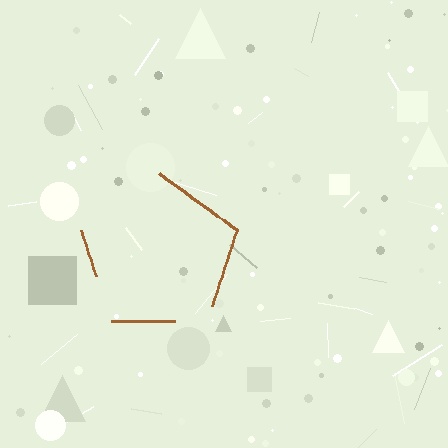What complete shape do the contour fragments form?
The contour fragments form a pentagon.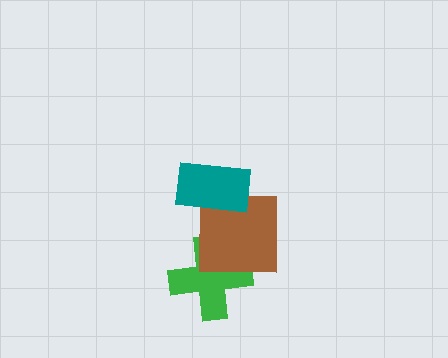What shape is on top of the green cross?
The brown square is on top of the green cross.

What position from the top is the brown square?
The brown square is 2nd from the top.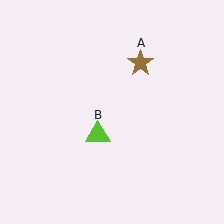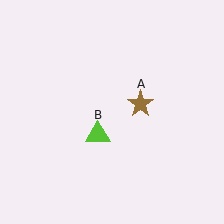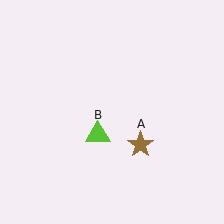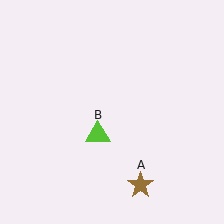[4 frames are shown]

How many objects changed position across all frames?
1 object changed position: brown star (object A).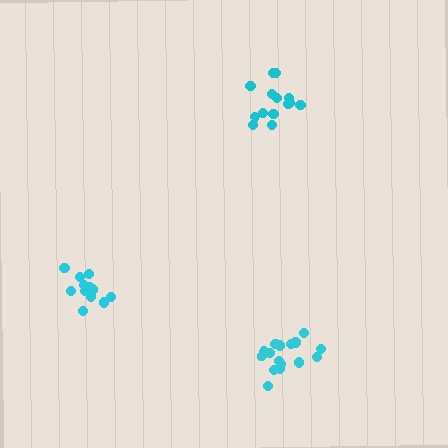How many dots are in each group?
Group 1: 17 dots, Group 2: 14 dots, Group 3: 12 dots (43 total).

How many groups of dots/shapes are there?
There are 3 groups.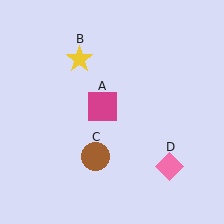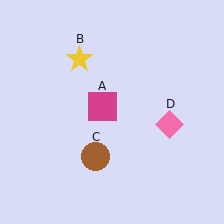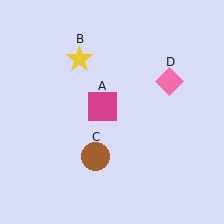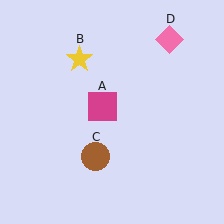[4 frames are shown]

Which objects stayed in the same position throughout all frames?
Magenta square (object A) and yellow star (object B) and brown circle (object C) remained stationary.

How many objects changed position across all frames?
1 object changed position: pink diamond (object D).